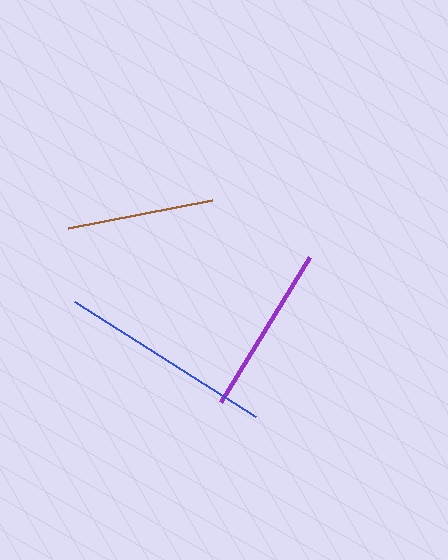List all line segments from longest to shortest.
From longest to shortest: blue, purple, brown.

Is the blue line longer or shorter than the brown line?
The blue line is longer than the brown line.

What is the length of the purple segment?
The purple segment is approximately 171 pixels long.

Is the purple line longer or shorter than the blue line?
The blue line is longer than the purple line.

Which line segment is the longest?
The blue line is the longest at approximately 215 pixels.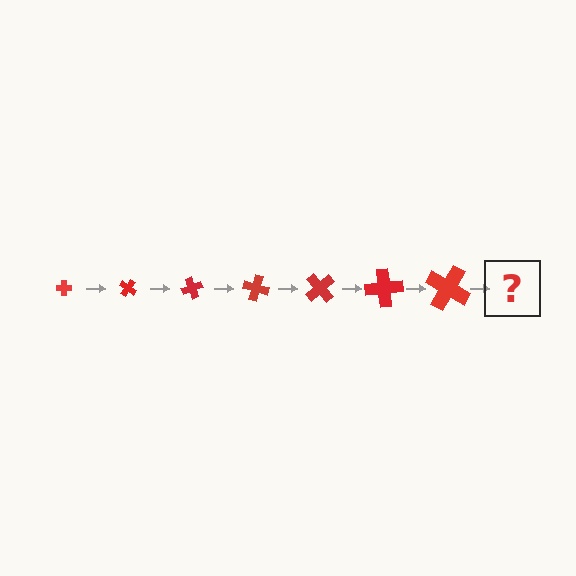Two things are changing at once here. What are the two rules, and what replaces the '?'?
The two rules are that the cross grows larger each step and it rotates 35 degrees each step. The '?' should be a cross, larger than the previous one and rotated 245 degrees from the start.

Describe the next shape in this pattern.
It should be a cross, larger than the previous one and rotated 245 degrees from the start.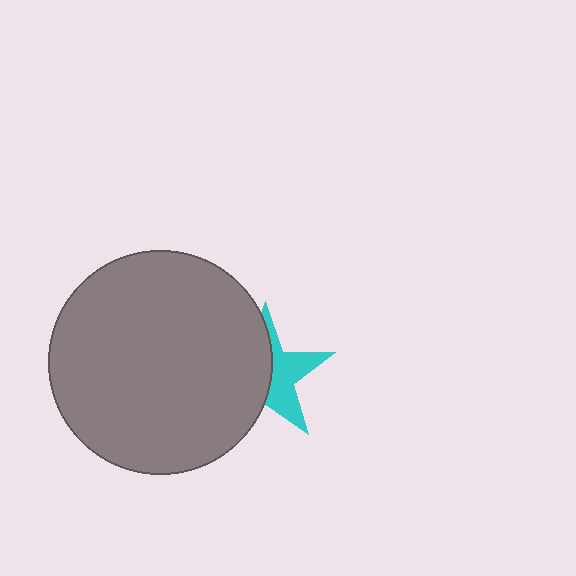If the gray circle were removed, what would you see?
You would see the complete cyan star.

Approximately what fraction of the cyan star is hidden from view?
Roughly 56% of the cyan star is hidden behind the gray circle.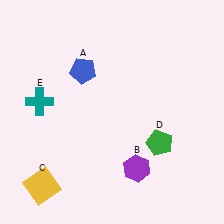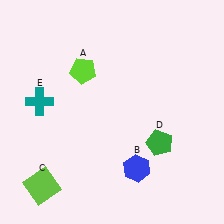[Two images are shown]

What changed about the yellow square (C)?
In Image 1, C is yellow. In Image 2, it changed to lime.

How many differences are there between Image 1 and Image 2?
There are 3 differences between the two images.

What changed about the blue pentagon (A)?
In Image 1, A is blue. In Image 2, it changed to lime.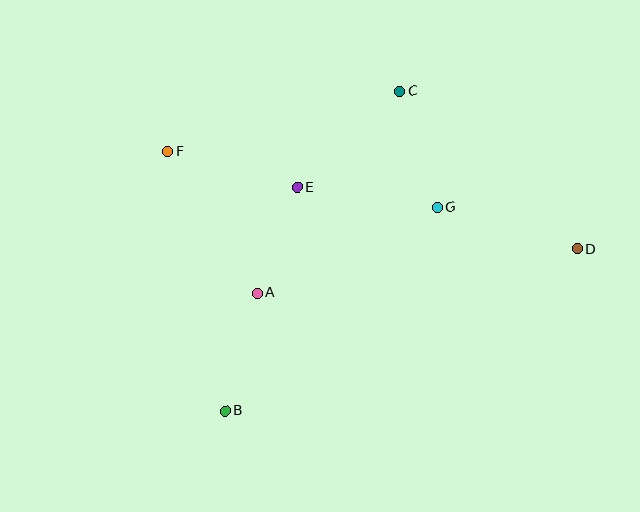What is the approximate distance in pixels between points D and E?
The distance between D and E is approximately 286 pixels.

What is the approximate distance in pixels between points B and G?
The distance between B and G is approximately 294 pixels.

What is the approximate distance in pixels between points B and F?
The distance between B and F is approximately 266 pixels.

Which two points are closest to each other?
Points A and E are closest to each other.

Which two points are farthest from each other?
Points D and F are farthest from each other.